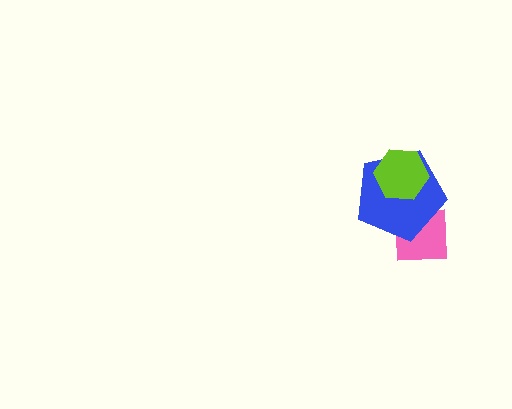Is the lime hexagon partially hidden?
No, no other shape covers it.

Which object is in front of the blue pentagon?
The lime hexagon is in front of the blue pentagon.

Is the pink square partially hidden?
Yes, it is partially covered by another shape.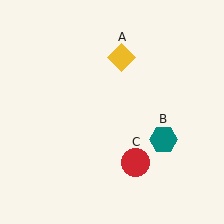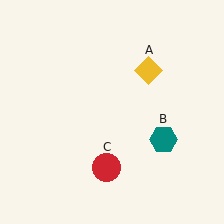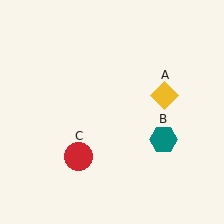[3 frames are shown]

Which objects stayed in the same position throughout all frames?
Teal hexagon (object B) remained stationary.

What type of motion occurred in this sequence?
The yellow diamond (object A), red circle (object C) rotated clockwise around the center of the scene.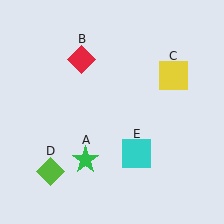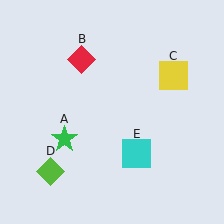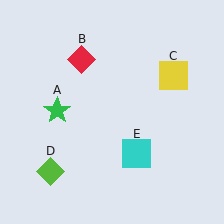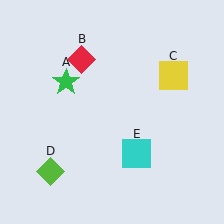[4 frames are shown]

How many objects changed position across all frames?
1 object changed position: green star (object A).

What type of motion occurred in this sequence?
The green star (object A) rotated clockwise around the center of the scene.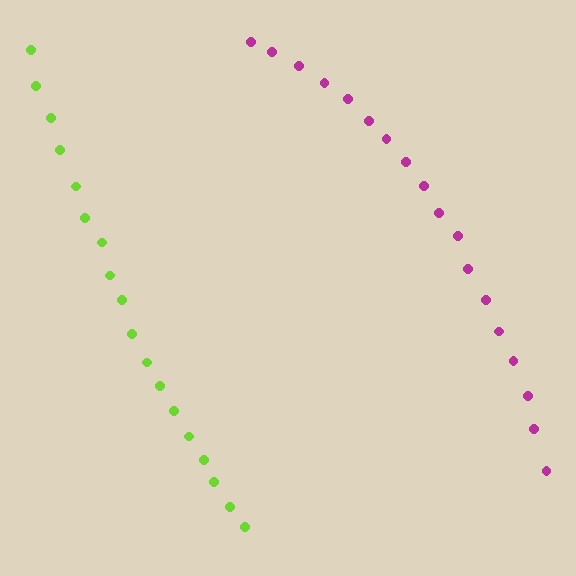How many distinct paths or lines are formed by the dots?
There are 2 distinct paths.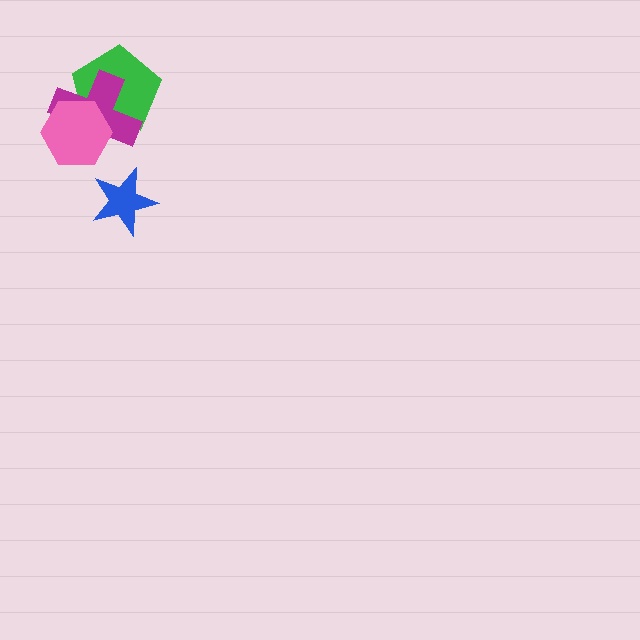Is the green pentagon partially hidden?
Yes, it is partially covered by another shape.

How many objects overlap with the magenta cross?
2 objects overlap with the magenta cross.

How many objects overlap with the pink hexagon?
2 objects overlap with the pink hexagon.